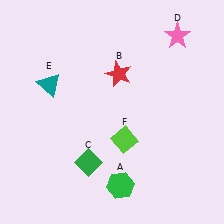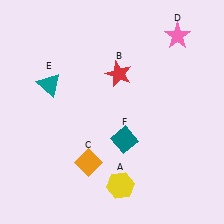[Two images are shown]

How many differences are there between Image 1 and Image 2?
There are 3 differences between the two images.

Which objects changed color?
A changed from green to yellow. C changed from green to orange. F changed from lime to teal.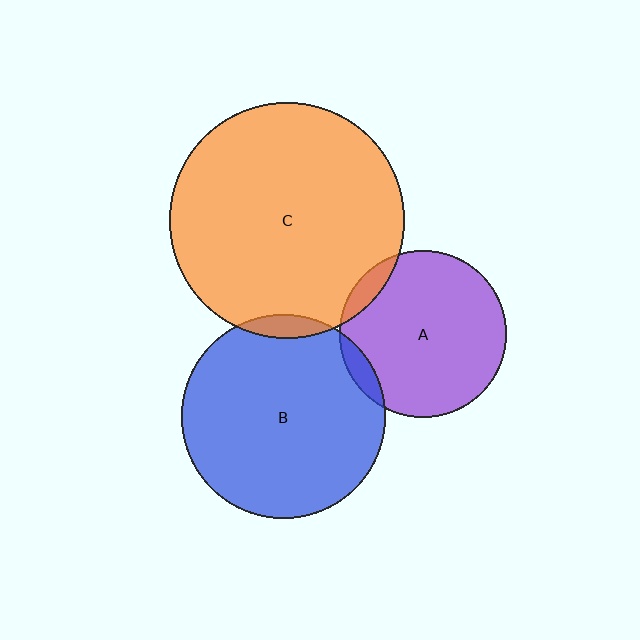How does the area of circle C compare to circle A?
Approximately 2.0 times.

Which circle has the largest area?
Circle C (orange).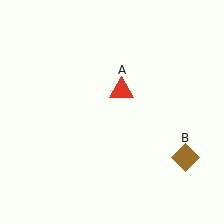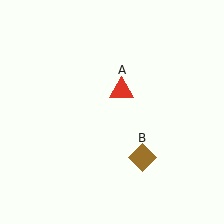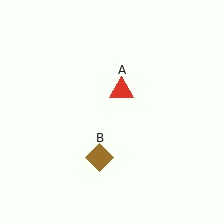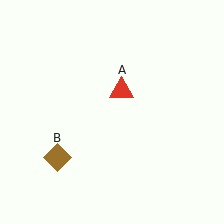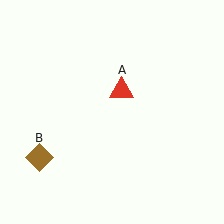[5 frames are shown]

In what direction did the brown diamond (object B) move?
The brown diamond (object B) moved left.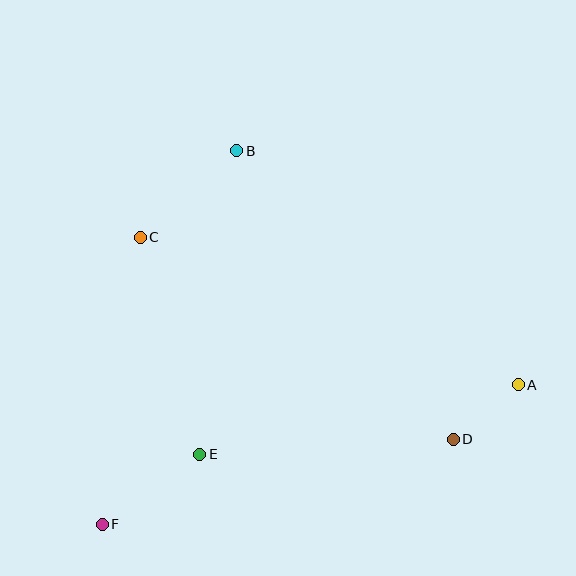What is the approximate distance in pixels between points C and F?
The distance between C and F is approximately 290 pixels.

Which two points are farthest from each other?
Points A and F are farthest from each other.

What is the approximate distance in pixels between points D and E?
The distance between D and E is approximately 254 pixels.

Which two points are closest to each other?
Points A and D are closest to each other.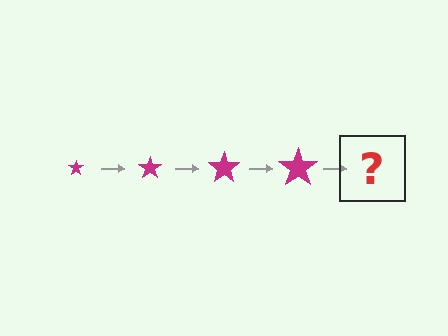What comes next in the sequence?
The next element should be a magenta star, larger than the previous one.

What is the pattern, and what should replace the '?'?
The pattern is that the star gets progressively larger each step. The '?' should be a magenta star, larger than the previous one.